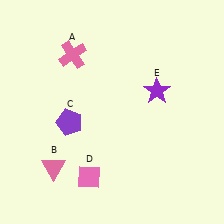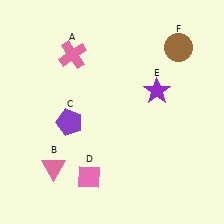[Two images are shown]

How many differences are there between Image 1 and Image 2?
There is 1 difference between the two images.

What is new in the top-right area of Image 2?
A brown circle (F) was added in the top-right area of Image 2.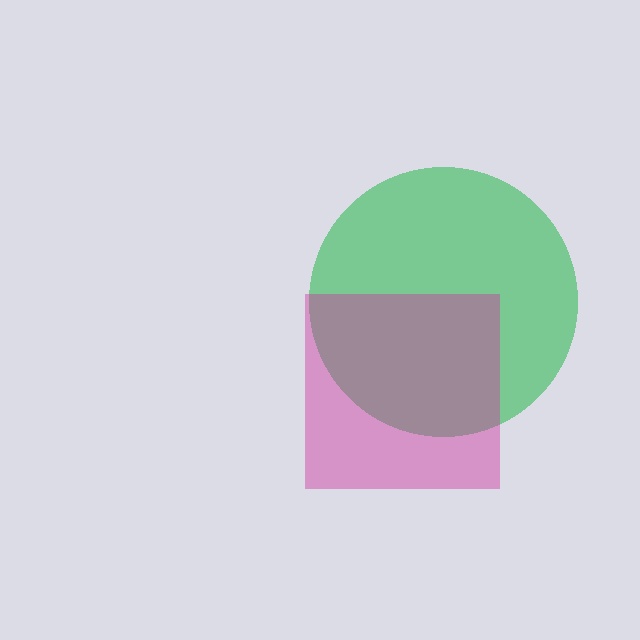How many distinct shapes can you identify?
There are 2 distinct shapes: a green circle, a magenta square.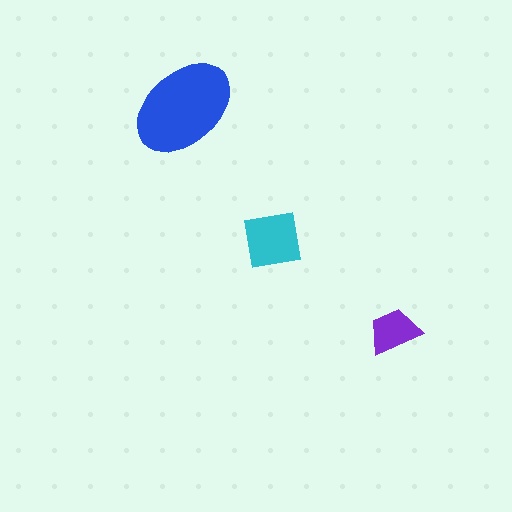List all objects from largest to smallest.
The blue ellipse, the cyan square, the purple trapezoid.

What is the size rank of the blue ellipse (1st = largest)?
1st.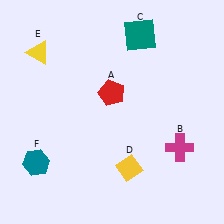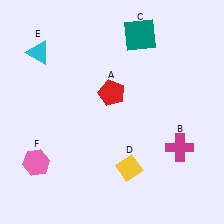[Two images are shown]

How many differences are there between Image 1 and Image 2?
There are 2 differences between the two images.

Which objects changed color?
E changed from yellow to cyan. F changed from teal to pink.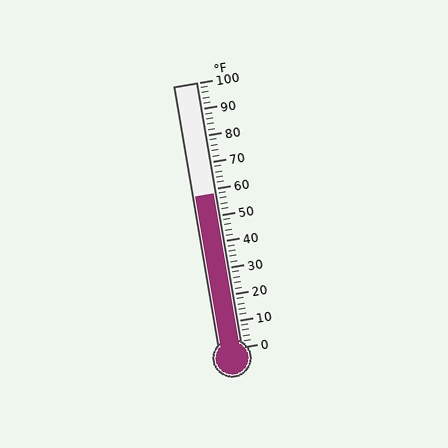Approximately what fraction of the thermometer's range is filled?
The thermometer is filled to approximately 60% of its range.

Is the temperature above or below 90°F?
The temperature is below 90°F.